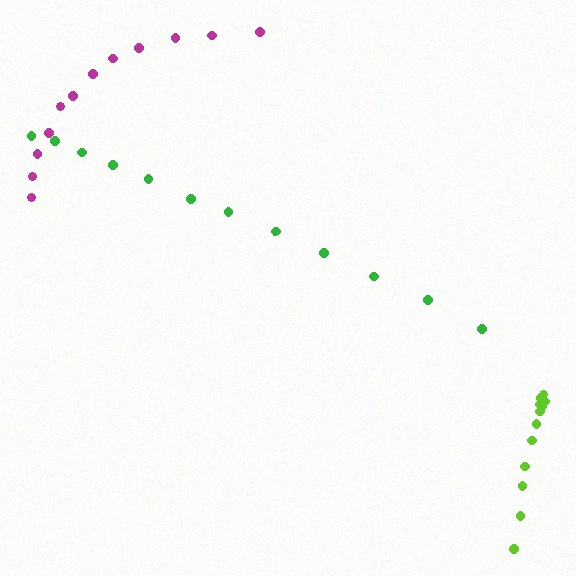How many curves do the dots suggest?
There are 3 distinct paths.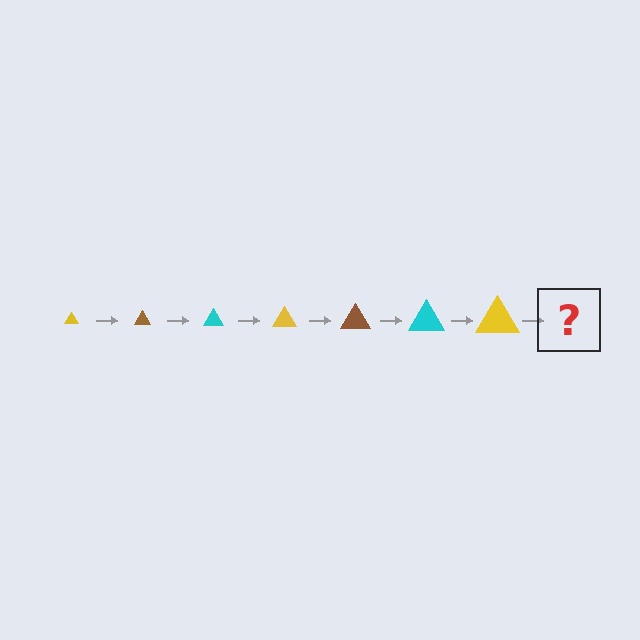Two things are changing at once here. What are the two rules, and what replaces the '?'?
The two rules are that the triangle grows larger each step and the color cycles through yellow, brown, and cyan. The '?' should be a brown triangle, larger than the previous one.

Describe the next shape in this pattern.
It should be a brown triangle, larger than the previous one.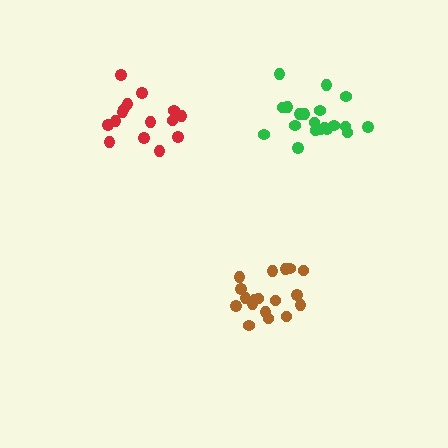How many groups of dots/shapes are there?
There are 3 groups.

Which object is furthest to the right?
The green cluster is rightmost.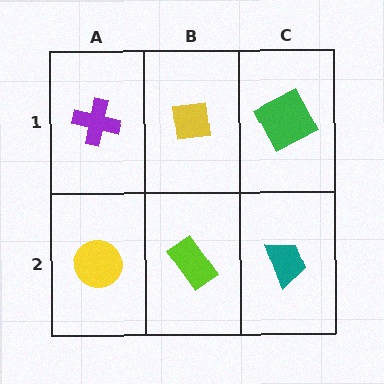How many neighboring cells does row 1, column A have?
2.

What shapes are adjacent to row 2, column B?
A yellow square (row 1, column B), a yellow circle (row 2, column A), a teal trapezoid (row 2, column C).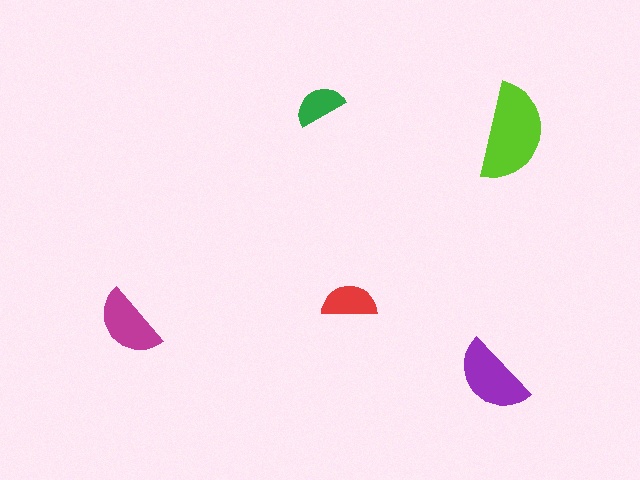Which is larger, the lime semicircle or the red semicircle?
The lime one.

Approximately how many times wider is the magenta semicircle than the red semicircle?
About 1.5 times wider.